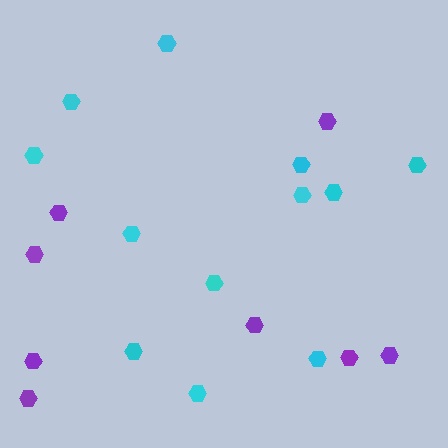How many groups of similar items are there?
There are 2 groups: one group of purple hexagons (8) and one group of cyan hexagons (12).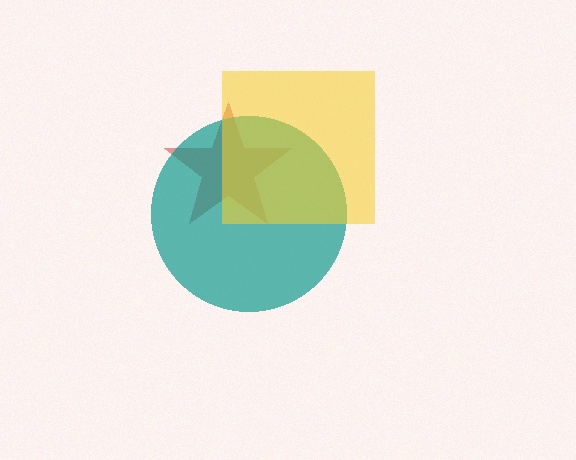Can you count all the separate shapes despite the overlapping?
Yes, there are 3 separate shapes.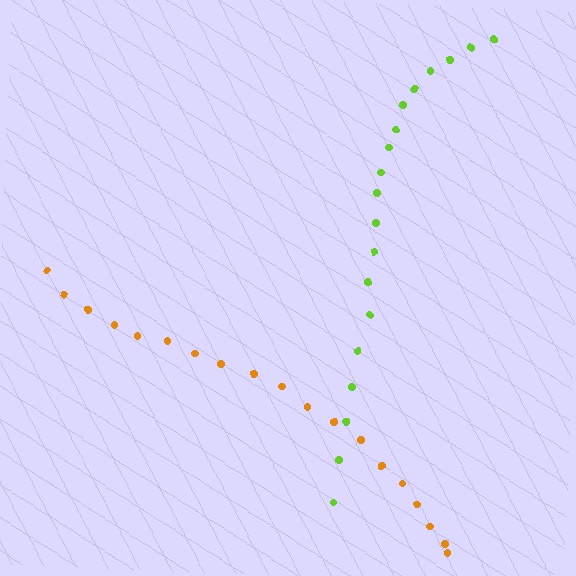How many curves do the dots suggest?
There are 2 distinct paths.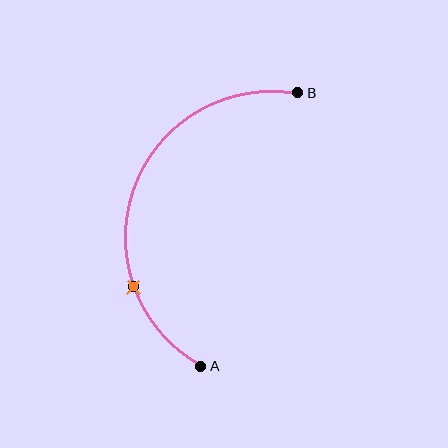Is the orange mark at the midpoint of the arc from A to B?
No. The orange mark lies on the arc but is closer to endpoint A. The arc midpoint would be at the point on the curve equidistant along the arc from both A and B.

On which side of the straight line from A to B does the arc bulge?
The arc bulges to the left of the straight line connecting A and B.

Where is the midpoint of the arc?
The arc midpoint is the point on the curve farthest from the straight line joining A and B. It sits to the left of that line.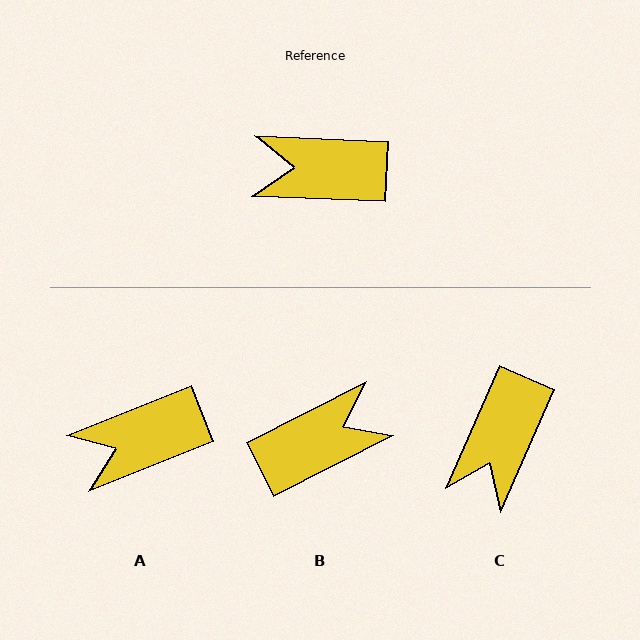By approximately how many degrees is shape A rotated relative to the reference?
Approximately 24 degrees counter-clockwise.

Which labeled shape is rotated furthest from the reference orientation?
B, about 151 degrees away.